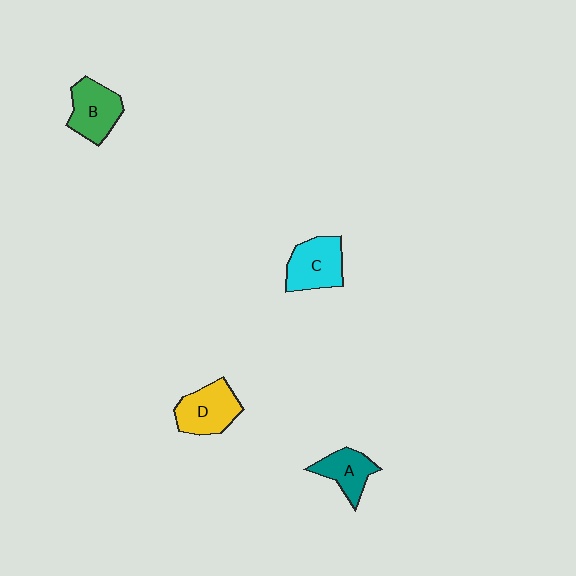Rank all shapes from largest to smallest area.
From largest to smallest: C (cyan), D (yellow), B (green), A (teal).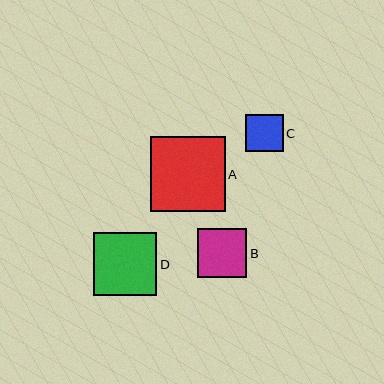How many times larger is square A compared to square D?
Square A is approximately 1.2 times the size of square D.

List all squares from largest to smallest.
From largest to smallest: A, D, B, C.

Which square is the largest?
Square A is the largest with a size of approximately 75 pixels.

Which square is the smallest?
Square C is the smallest with a size of approximately 38 pixels.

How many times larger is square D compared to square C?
Square D is approximately 1.7 times the size of square C.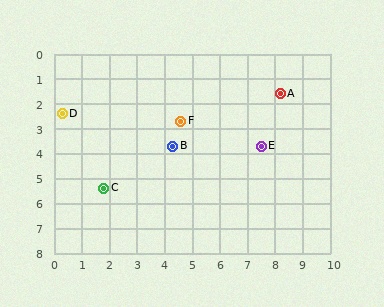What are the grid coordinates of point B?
Point B is at approximately (4.3, 3.7).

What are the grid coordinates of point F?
Point F is at approximately (4.6, 2.7).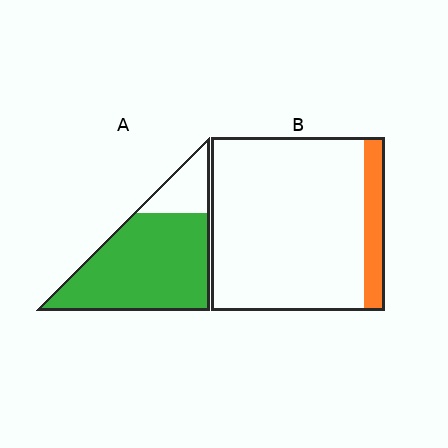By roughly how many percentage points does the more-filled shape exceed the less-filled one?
By roughly 70 percentage points (A over B).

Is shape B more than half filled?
No.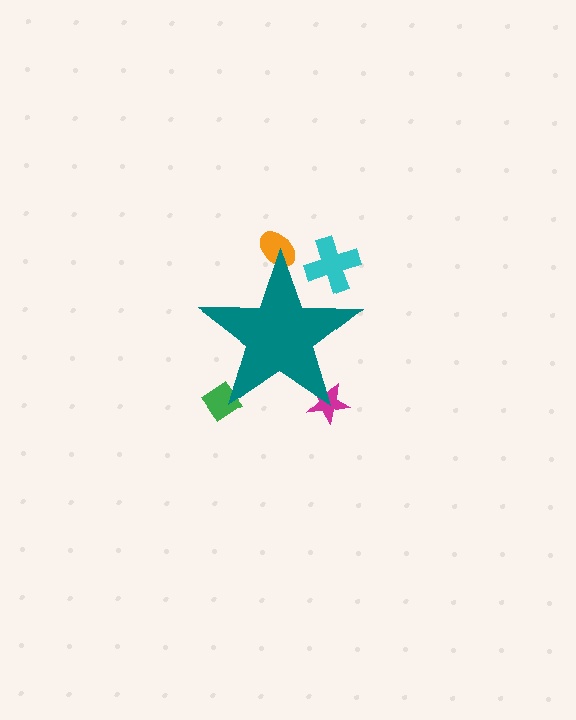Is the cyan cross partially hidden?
Yes, the cyan cross is partially hidden behind the teal star.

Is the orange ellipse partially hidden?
Yes, the orange ellipse is partially hidden behind the teal star.